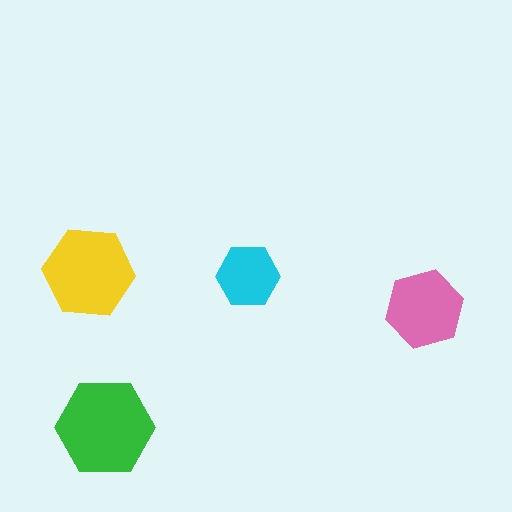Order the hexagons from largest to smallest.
the green one, the yellow one, the pink one, the cyan one.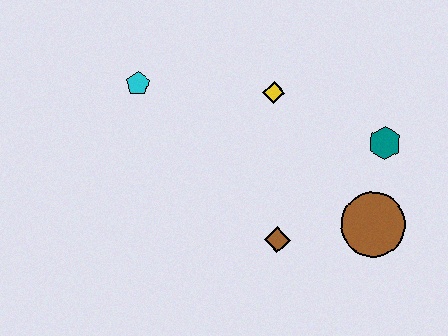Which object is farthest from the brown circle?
The cyan pentagon is farthest from the brown circle.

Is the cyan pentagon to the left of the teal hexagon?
Yes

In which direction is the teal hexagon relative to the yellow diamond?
The teal hexagon is to the right of the yellow diamond.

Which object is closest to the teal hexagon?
The brown circle is closest to the teal hexagon.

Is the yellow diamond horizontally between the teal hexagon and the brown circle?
No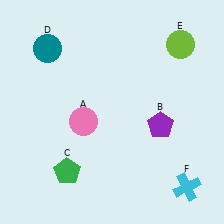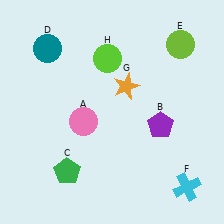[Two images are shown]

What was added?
An orange star (G), a lime circle (H) were added in Image 2.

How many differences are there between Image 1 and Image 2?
There are 2 differences between the two images.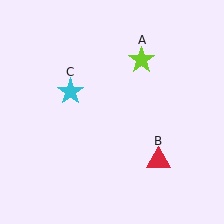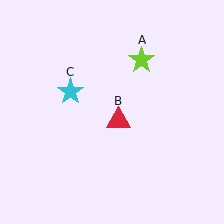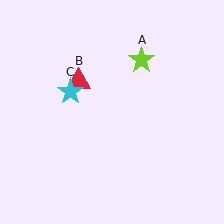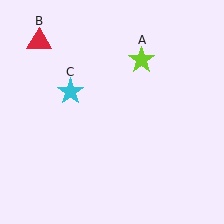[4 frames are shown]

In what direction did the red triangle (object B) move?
The red triangle (object B) moved up and to the left.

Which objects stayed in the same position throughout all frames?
Lime star (object A) and cyan star (object C) remained stationary.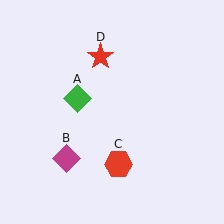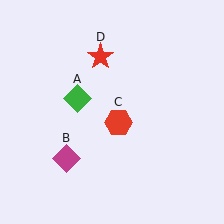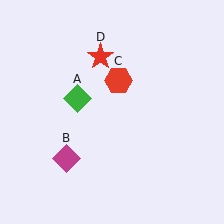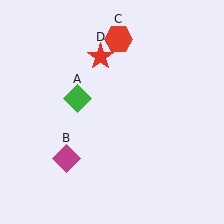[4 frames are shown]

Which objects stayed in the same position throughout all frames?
Green diamond (object A) and magenta diamond (object B) and red star (object D) remained stationary.